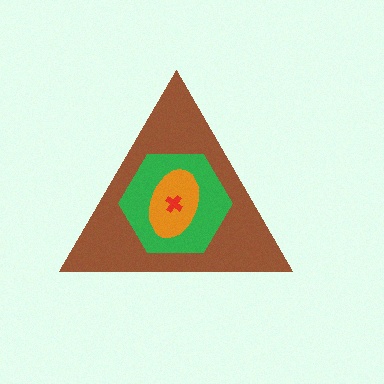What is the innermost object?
The red cross.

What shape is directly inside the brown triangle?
The green hexagon.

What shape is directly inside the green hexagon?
The orange ellipse.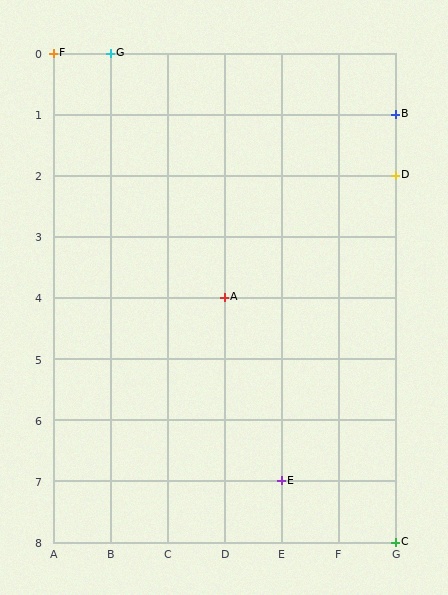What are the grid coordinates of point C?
Point C is at grid coordinates (G, 8).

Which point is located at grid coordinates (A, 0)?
Point F is at (A, 0).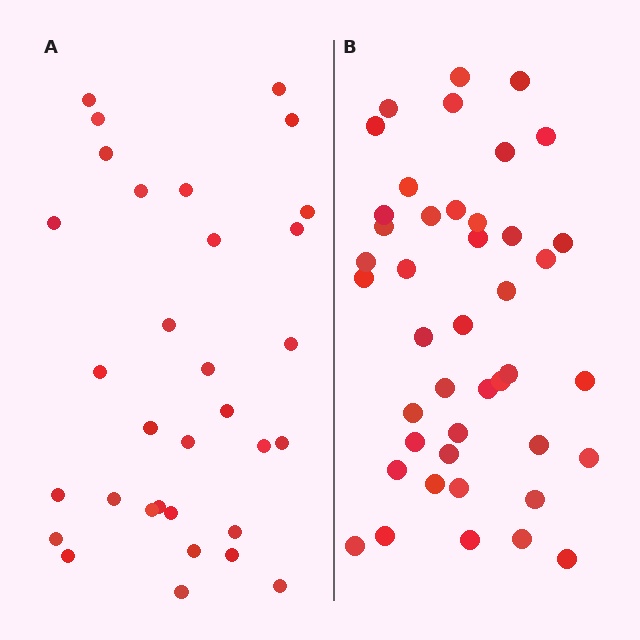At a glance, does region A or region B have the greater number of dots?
Region B (the right region) has more dots.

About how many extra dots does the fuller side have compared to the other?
Region B has roughly 12 or so more dots than region A.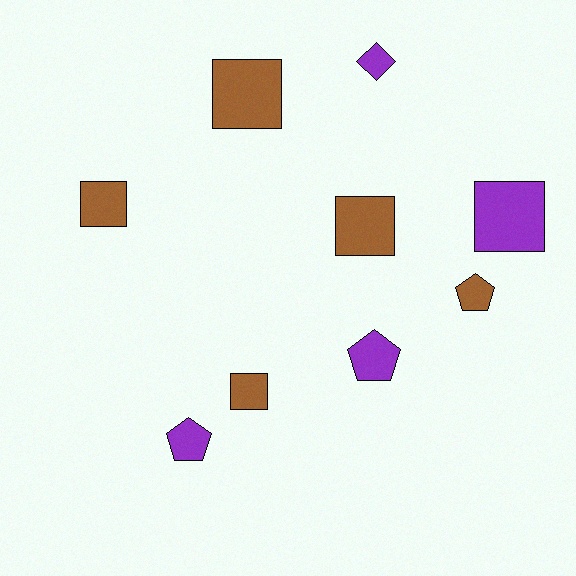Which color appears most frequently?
Brown, with 5 objects.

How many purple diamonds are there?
There is 1 purple diamond.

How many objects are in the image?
There are 9 objects.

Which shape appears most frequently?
Square, with 5 objects.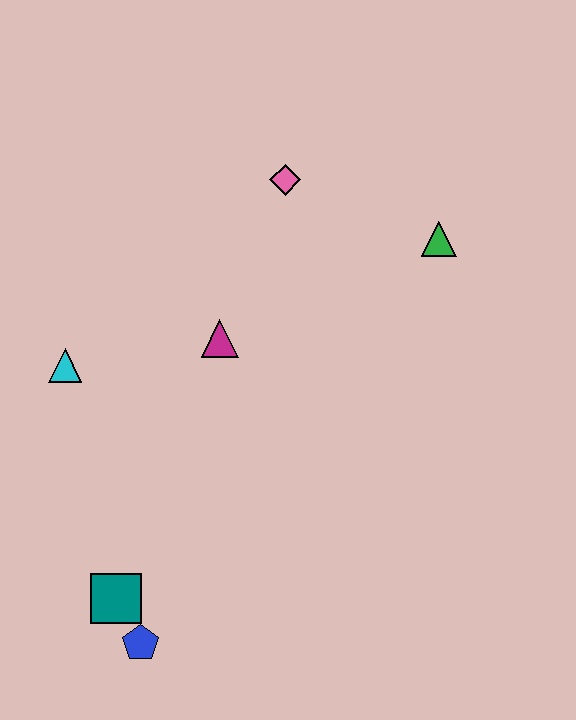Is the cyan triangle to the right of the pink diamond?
No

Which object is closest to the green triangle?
The pink diamond is closest to the green triangle.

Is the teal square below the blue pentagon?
No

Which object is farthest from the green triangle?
The blue pentagon is farthest from the green triangle.